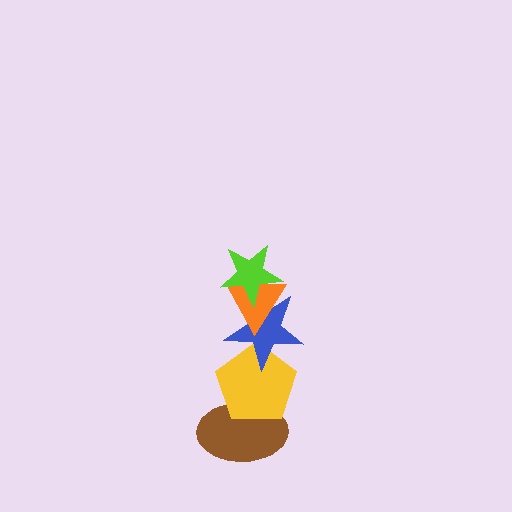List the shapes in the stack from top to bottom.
From top to bottom: the lime star, the orange triangle, the blue star, the yellow pentagon, the brown ellipse.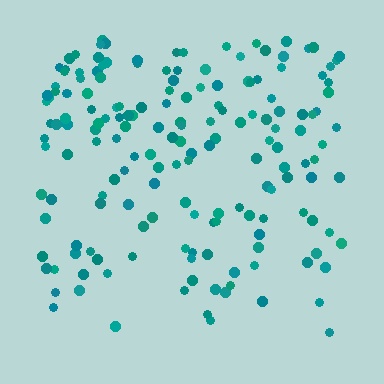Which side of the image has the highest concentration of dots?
The top.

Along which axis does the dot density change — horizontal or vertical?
Vertical.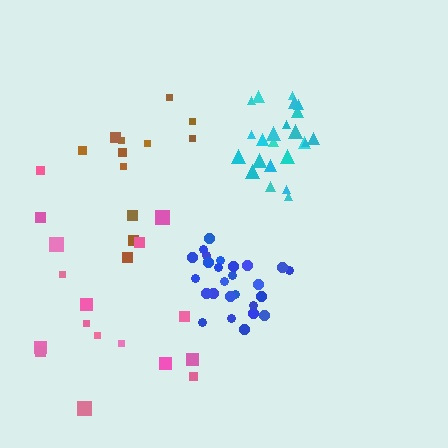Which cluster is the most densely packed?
Blue.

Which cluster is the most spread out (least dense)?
Pink.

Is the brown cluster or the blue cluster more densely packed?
Blue.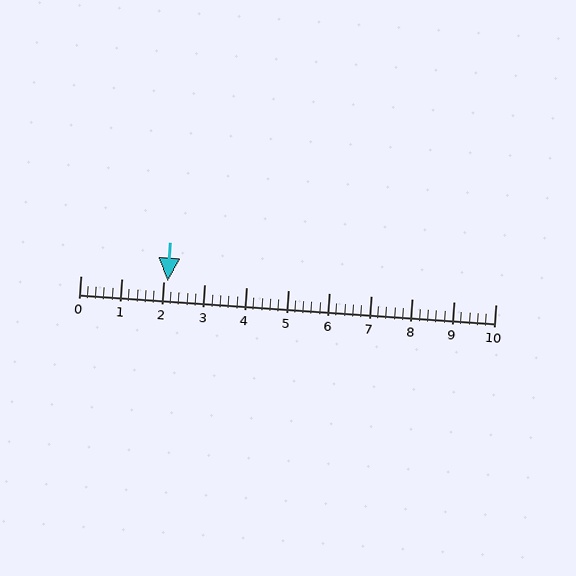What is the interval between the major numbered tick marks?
The major tick marks are spaced 1 units apart.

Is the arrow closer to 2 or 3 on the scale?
The arrow is closer to 2.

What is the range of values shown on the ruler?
The ruler shows values from 0 to 10.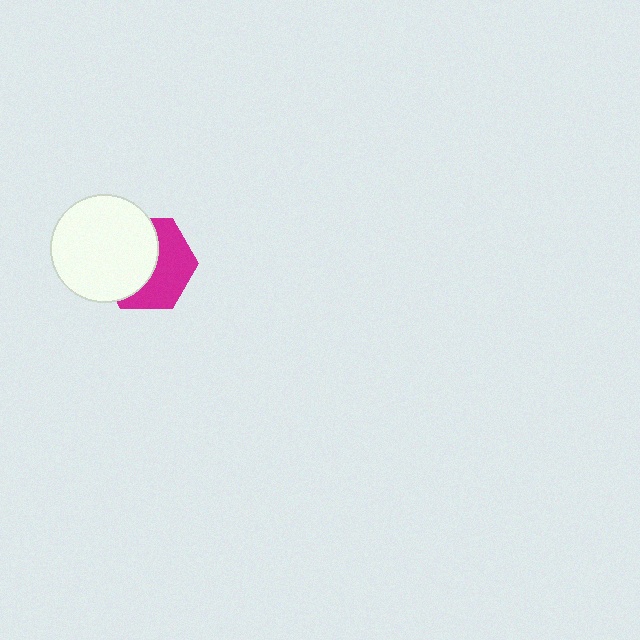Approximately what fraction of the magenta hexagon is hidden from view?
Roughly 52% of the magenta hexagon is hidden behind the white circle.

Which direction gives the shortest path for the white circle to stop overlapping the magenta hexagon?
Moving left gives the shortest separation.